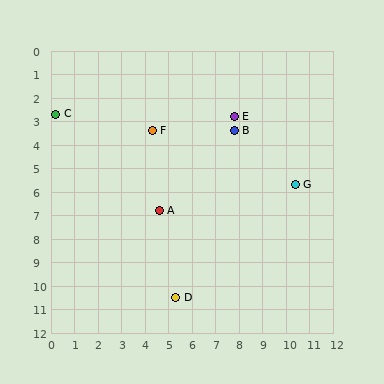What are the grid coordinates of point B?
Point B is at approximately (7.8, 3.4).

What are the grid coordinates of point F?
Point F is at approximately (4.3, 3.4).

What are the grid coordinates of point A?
Point A is at approximately (4.6, 6.8).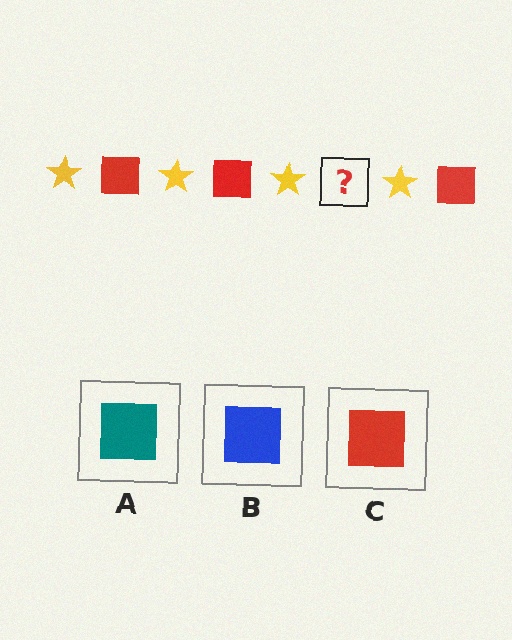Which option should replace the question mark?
Option C.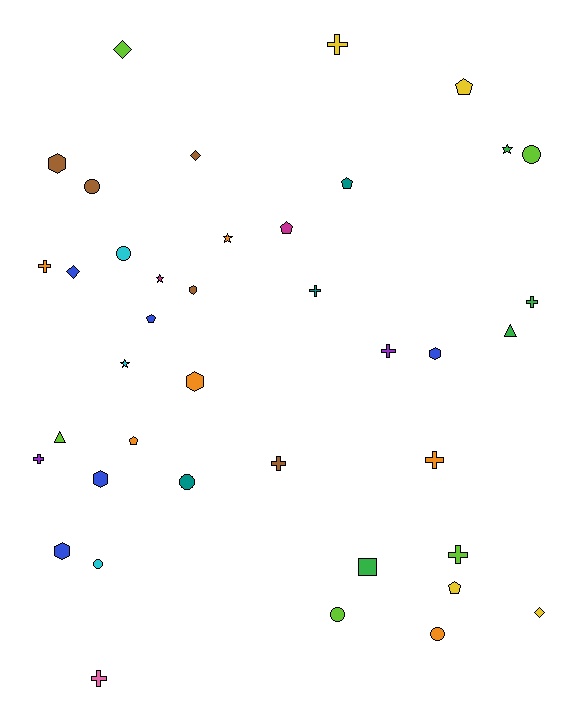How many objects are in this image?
There are 40 objects.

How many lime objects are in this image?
There are 5 lime objects.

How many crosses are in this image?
There are 10 crosses.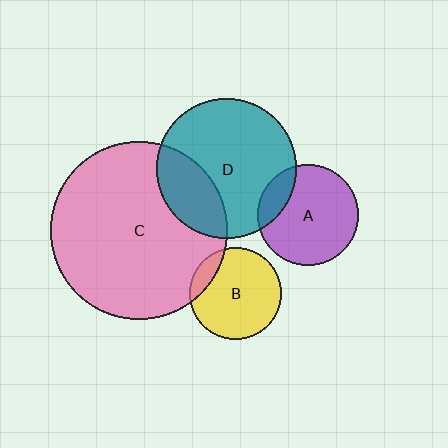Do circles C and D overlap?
Yes.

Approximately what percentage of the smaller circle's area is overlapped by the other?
Approximately 25%.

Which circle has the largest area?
Circle C (pink).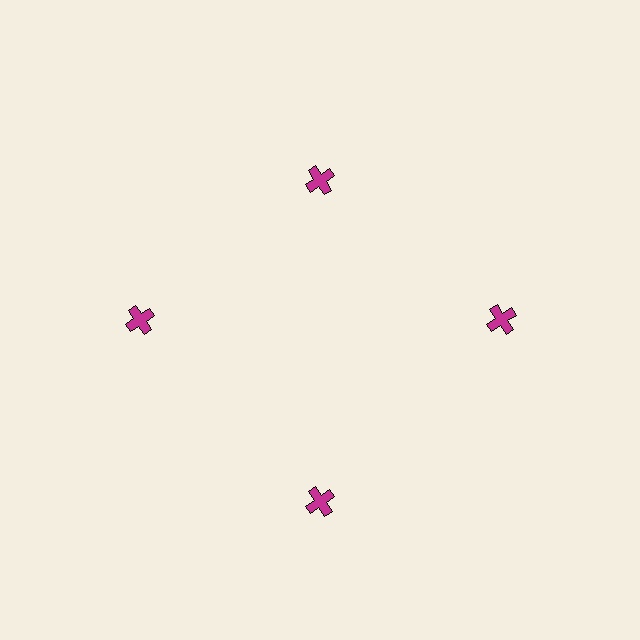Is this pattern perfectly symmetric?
No. The 4 magenta crosses are arranged in a ring, but one element near the 12 o'clock position is pulled inward toward the center, breaking the 4-fold rotational symmetry.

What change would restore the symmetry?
The symmetry would be restored by moving it outward, back onto the ring so that all 4 crosses sit at equal angles and equal distance from the center.